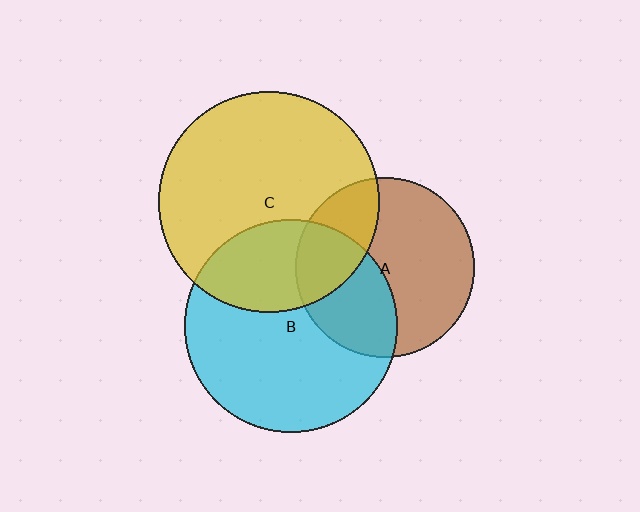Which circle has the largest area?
Circle C (yellow).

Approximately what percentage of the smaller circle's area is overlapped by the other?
Approximately 40%.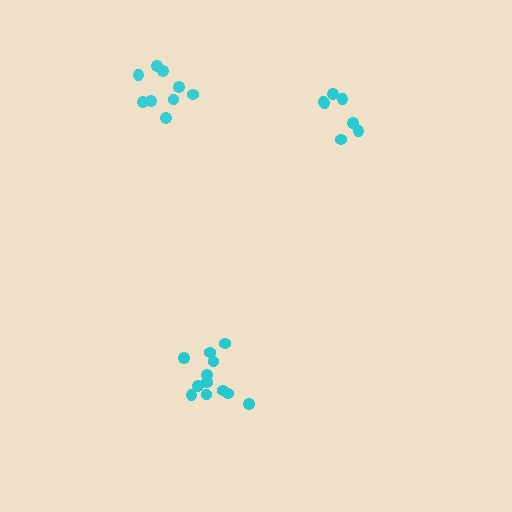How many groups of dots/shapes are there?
There are 3 groups.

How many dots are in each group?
Group 1: 12 dots, Group 2: 7 dots, Group 3: 9 dots (28 total).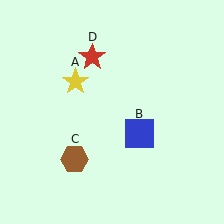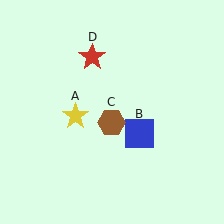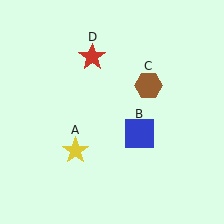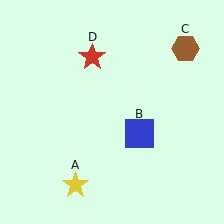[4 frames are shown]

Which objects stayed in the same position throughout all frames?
Blue square (object B) and red star (object D) remained stationary.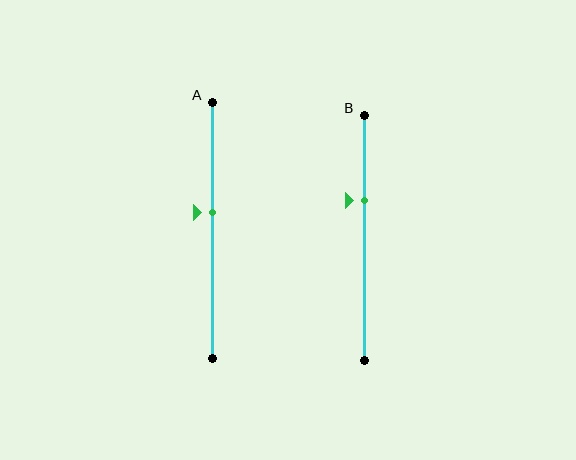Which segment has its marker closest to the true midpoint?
Segment A has its marker closest to the true midpoint.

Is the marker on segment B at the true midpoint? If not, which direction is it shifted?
No, the marker on segment B is shifted upward by about 15% of the segment length.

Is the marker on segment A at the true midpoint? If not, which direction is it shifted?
No, the marker on segment A is shifted upward by about 7% of the segment length.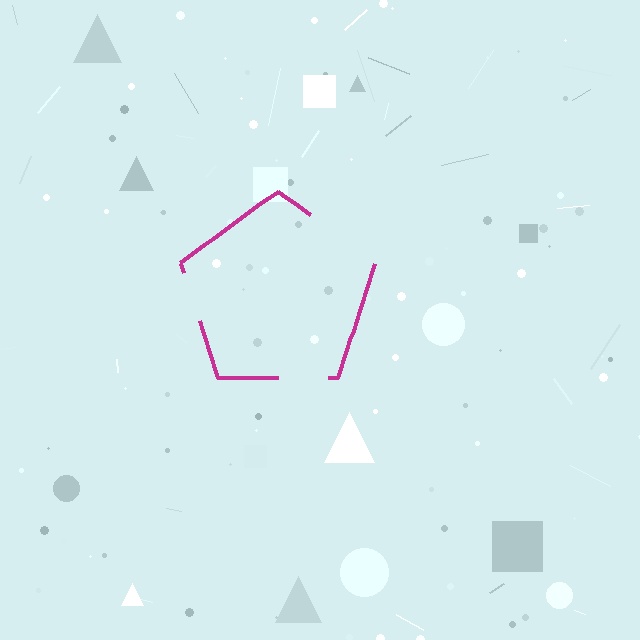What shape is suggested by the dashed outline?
The dashed outline suggests a pentagon.